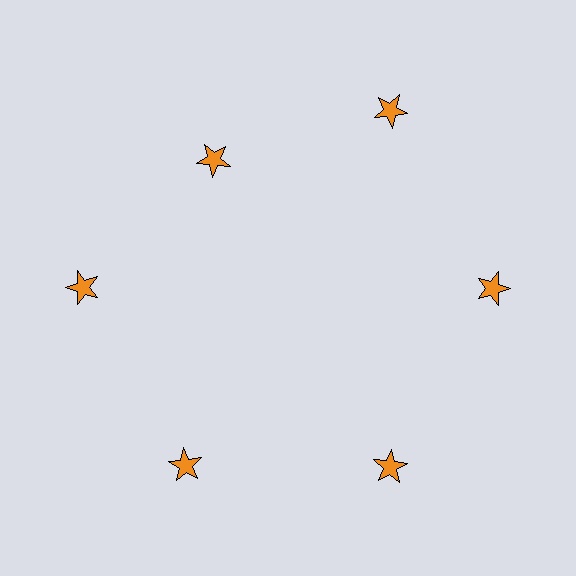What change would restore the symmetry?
The symmetry would be restored by moving it outward, back onto the ring so that all 6 stars sit at equal angles and equal distance from the center.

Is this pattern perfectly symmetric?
No. The 6 orange stars are arranged in a ring, but one element near the 11 o'clock position is pulled inward toward the center, breaking the 6-fold rotational symmetry.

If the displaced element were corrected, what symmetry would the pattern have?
It would have 6-fold rotational symmetry — the pattern would map onto itself every 60 degrees.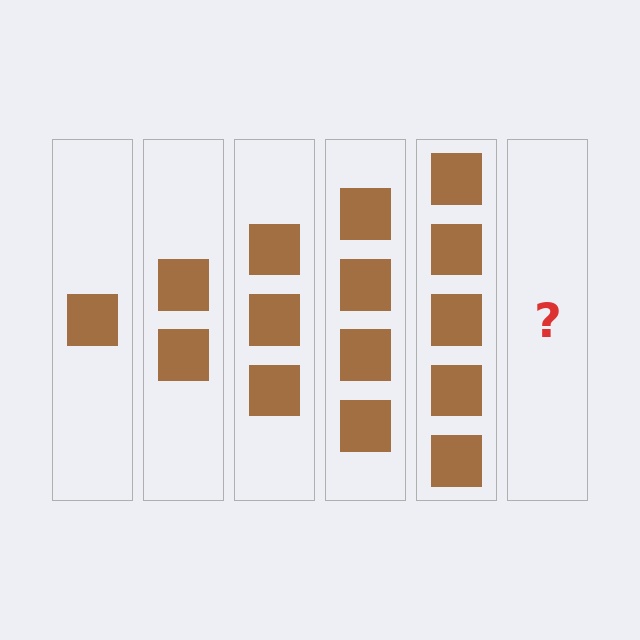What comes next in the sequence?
The next element should be 6 squares.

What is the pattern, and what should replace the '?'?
The pattern is that each step adds one more square. The '?' should be 6 squares.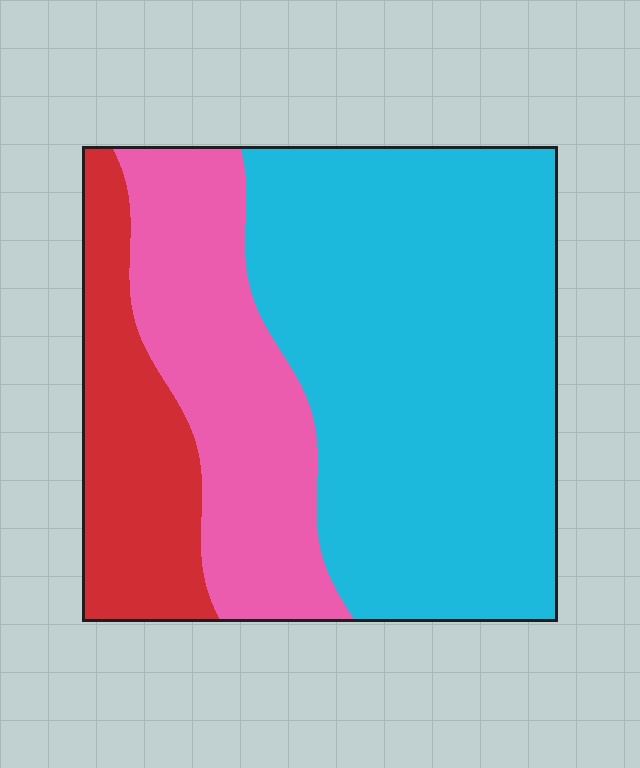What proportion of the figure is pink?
Pink covers 26% of the figure.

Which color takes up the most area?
Cyan, at roughly 55%.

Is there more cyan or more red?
Cyan.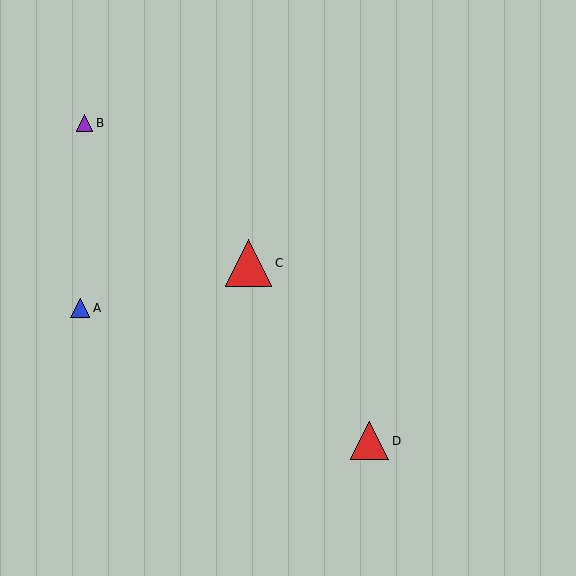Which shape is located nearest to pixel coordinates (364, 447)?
The red triangle (labeled D) at (370, 441) is nearest to that location.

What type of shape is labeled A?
Shape A is a blue triangle.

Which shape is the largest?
The red triangle (labeled C) is the largest.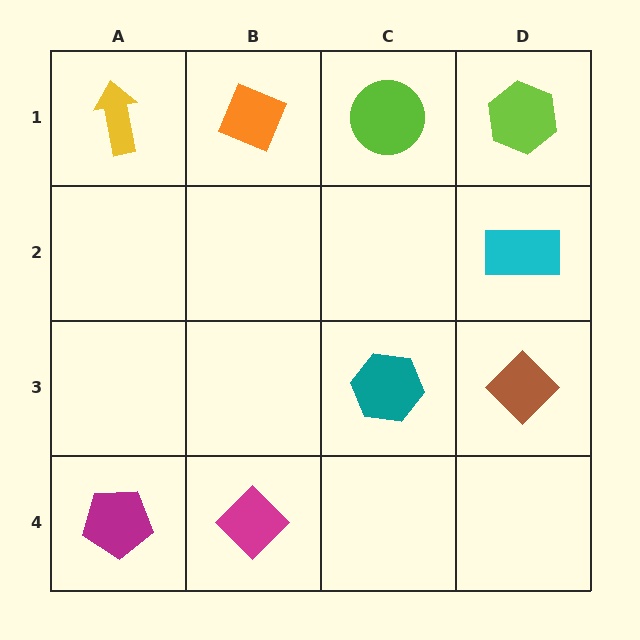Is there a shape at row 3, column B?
No, that cell is empty.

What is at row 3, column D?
A brown diamond.